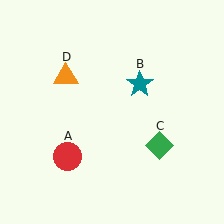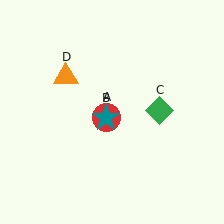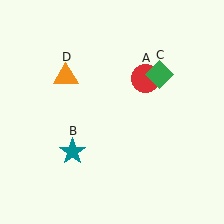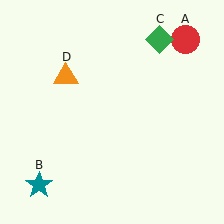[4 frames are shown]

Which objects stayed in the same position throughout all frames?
Orange triangle (object D) remained stationary.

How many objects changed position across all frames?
3 objects changed position: red circle (object A), teal star (object B), green diamond (object C).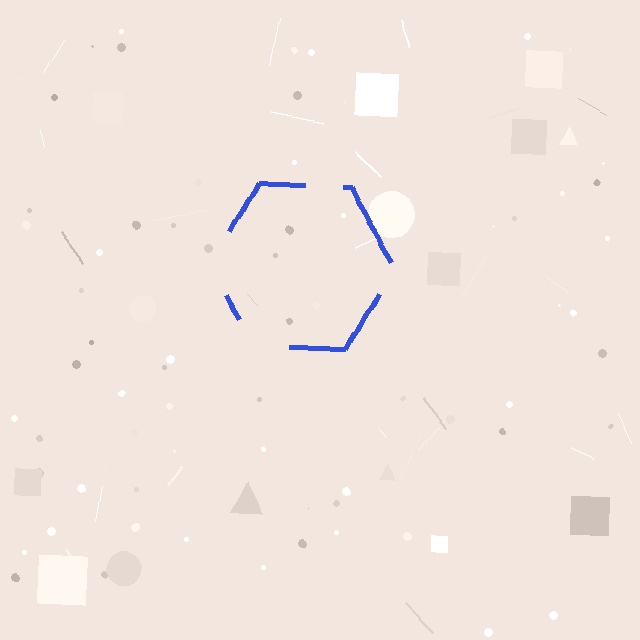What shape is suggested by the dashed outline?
The dashed outline suggests a hexagon.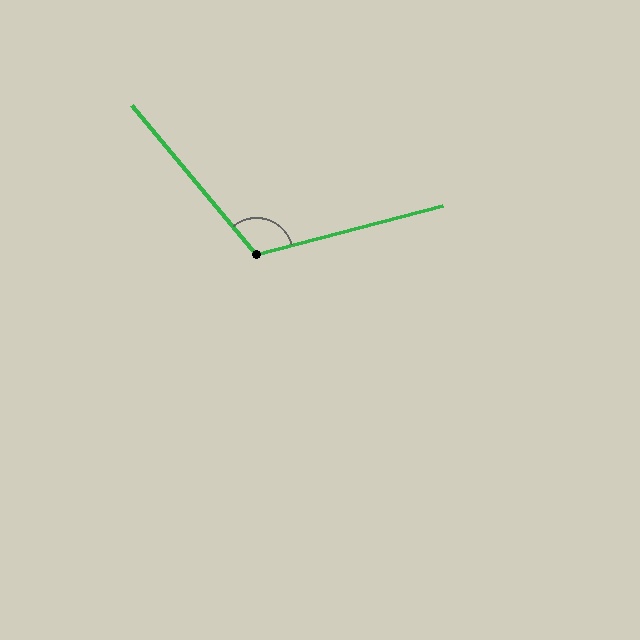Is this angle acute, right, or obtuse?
It is obtuse.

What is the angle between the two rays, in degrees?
Approximately 115 degrees.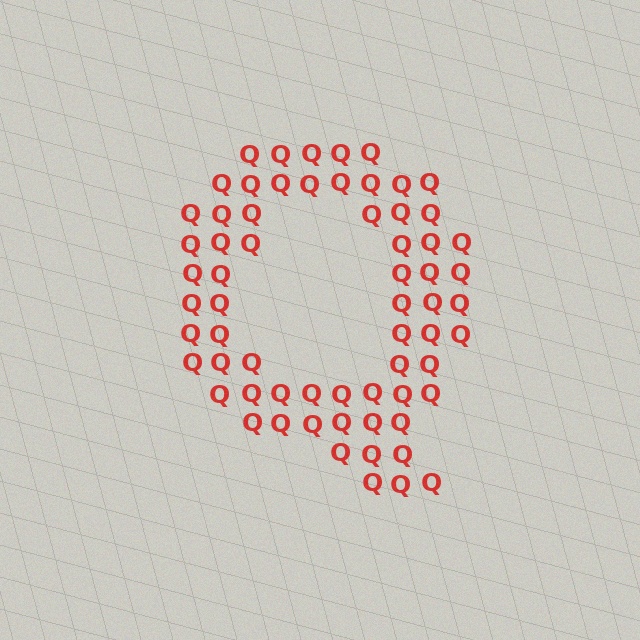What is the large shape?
The large shape is the letter Q.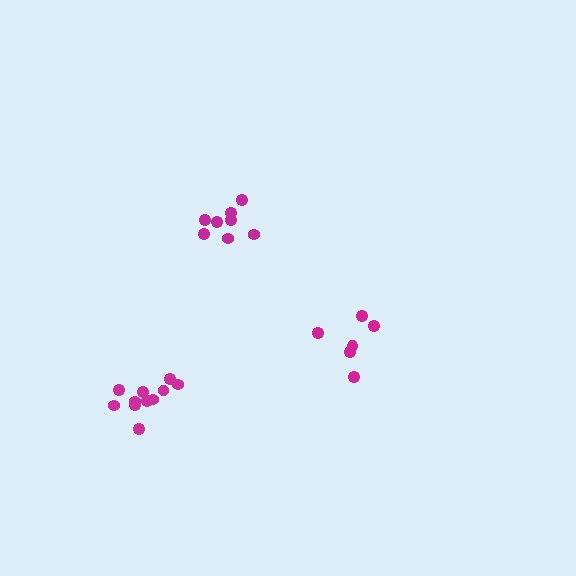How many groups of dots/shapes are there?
There are 3 groups.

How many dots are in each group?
Group 1: 11 dots, Group 2: 6 dots, Group 3: 8 dots (25 total).